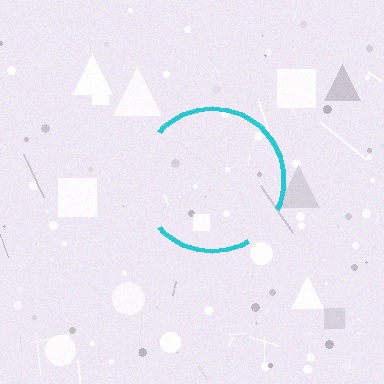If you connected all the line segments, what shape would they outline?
They would outline a circle.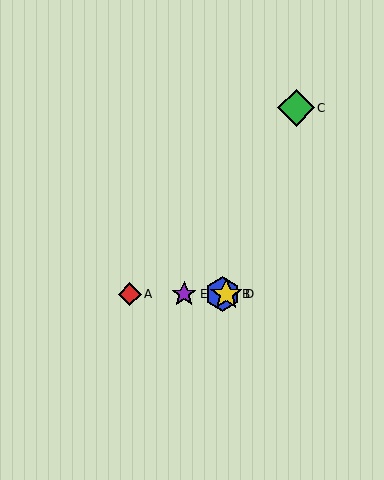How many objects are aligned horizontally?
4 objects (A, B, D, E) are aligned horizontally.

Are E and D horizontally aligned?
Yes, both are at y≈294.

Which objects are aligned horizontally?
Objects A, B, D, E are aligned horizontally.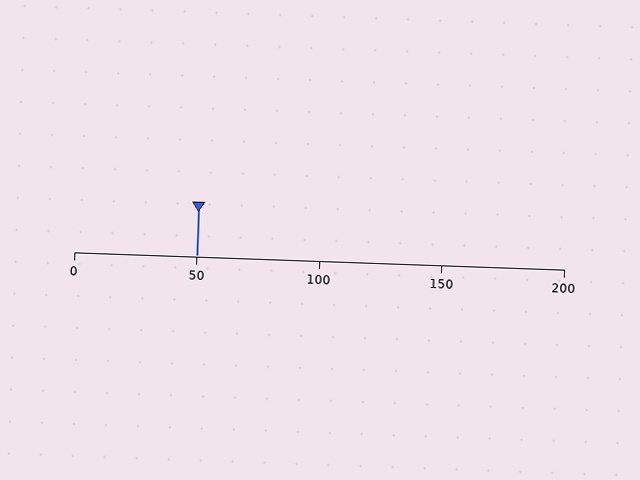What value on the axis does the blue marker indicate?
The marker indicates approximately 50.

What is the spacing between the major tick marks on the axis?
The major ticks are spaced 50 apart.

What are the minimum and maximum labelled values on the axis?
The axis runs from 0 to 200.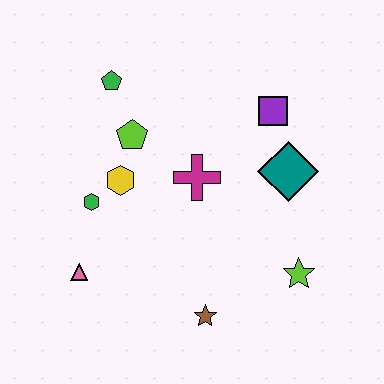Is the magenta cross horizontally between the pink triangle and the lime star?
Yes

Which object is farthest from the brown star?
The green pentagon is farthest from the brown star.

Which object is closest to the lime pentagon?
The yellow hexagon is closest to the lime pentagon.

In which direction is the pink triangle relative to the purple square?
The pink triangle is to the left of the purple square.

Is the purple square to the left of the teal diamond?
Yes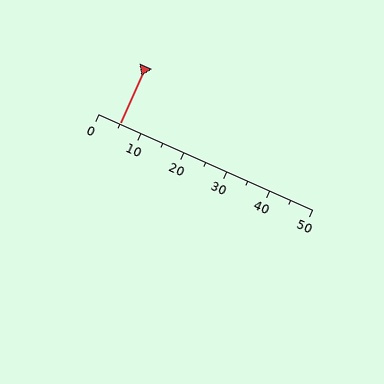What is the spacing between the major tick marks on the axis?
The major ticks are spaced 10 apart.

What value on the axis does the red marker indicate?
The marker indicates approximately 5.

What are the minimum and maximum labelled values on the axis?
The axis runs from 0 to 50.